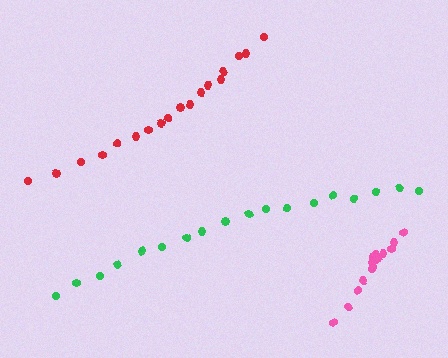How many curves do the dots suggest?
There are 3 distinct paths.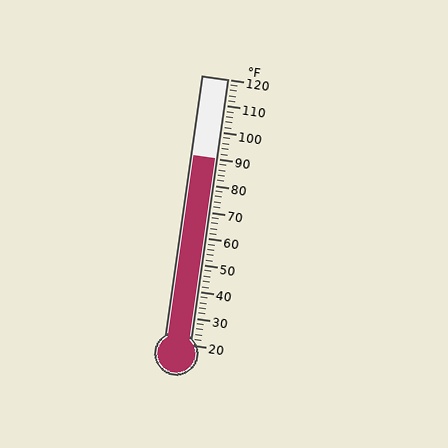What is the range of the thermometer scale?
The thermometer scale ranges from 20°F to 120°F.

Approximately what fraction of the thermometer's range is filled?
The thermometer is filled to approximately 70% of its range.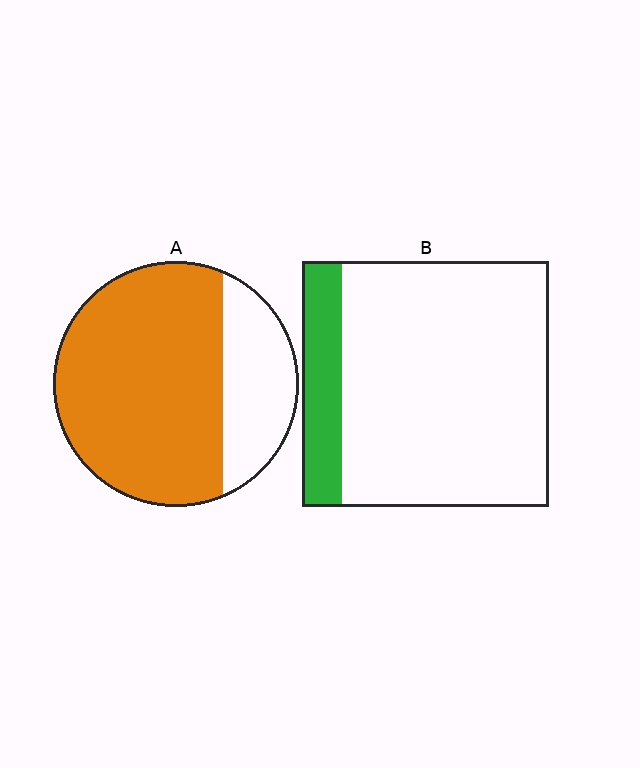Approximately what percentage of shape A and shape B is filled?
A is approximately 75% and B is approximately 15%.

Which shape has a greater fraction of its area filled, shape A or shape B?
Shape A.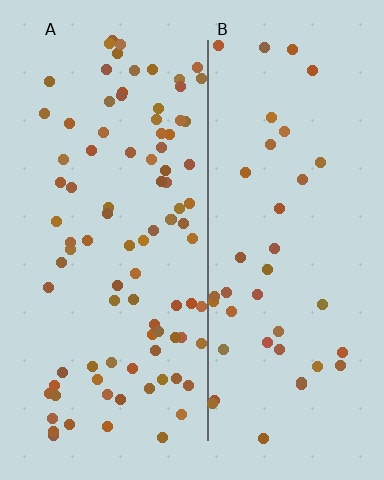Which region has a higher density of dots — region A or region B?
A (the left).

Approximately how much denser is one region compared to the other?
Approximately 2.2× — region A over region B.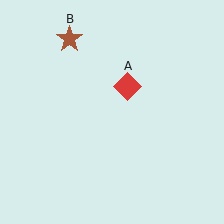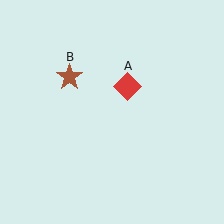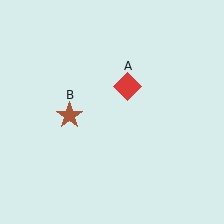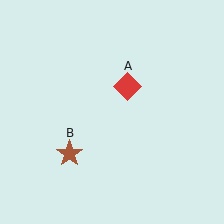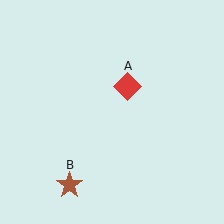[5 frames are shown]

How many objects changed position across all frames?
1 object changed position: brown star (object B).